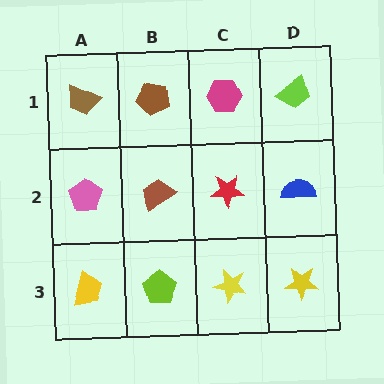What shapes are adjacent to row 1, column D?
A blue semicircle (row 2, column D), a magenta hexagon (row 1, column C).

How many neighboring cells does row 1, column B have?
3.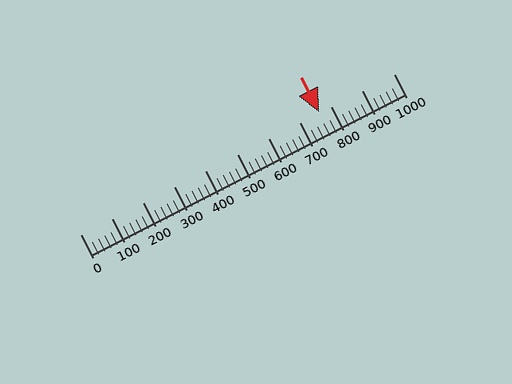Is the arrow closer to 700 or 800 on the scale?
The arrow is closer to 800.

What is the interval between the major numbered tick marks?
The major tick marks are spaced 100 units apart.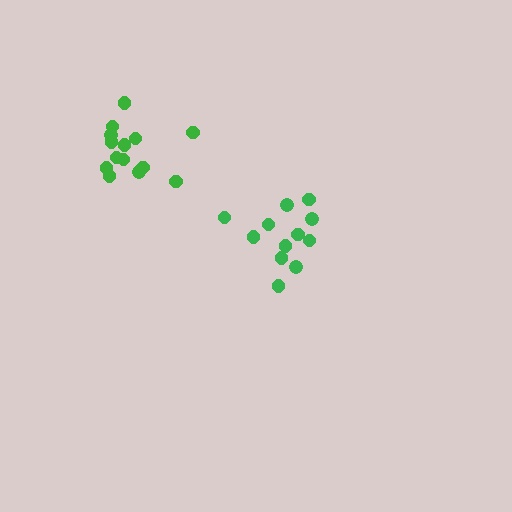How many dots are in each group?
Group 1: 14 dots, Group 2: 12 dots (26 total).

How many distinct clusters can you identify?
There are 2 distinct clusters.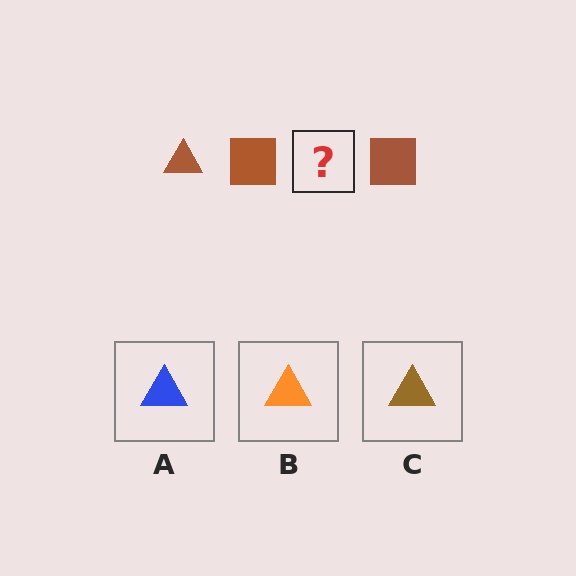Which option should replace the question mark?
Option C.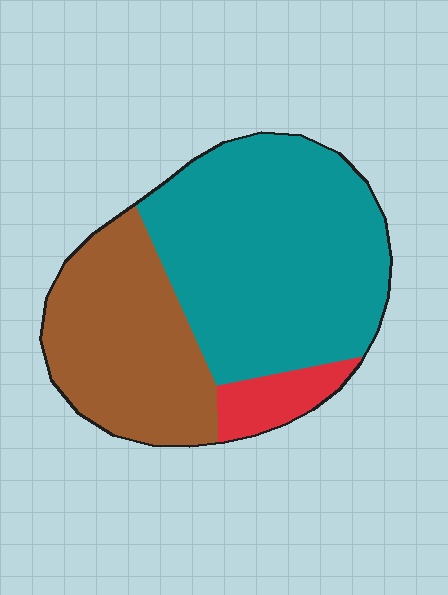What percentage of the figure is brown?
Brown takes up about one third (1/3) of the figure.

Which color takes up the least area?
Red, at roughly 10%.